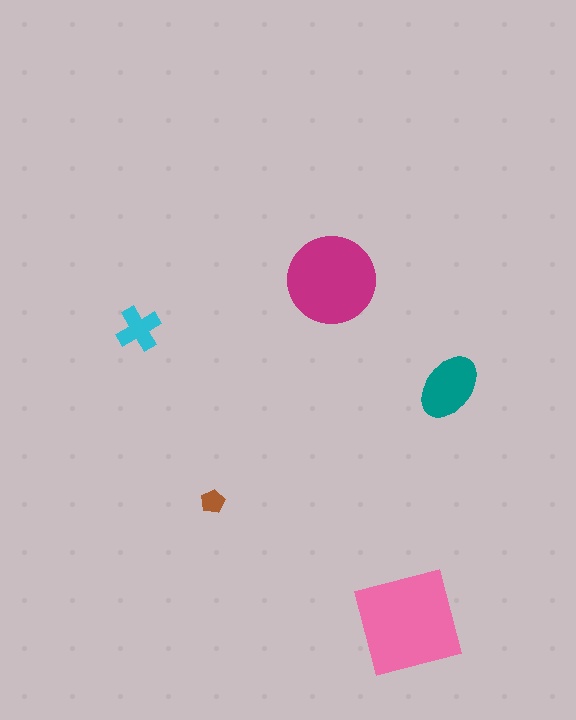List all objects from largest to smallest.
The pink square, the magenta circle, the teal ellipse, the cyan cross, the brown pentagon.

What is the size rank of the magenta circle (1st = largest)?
2nd.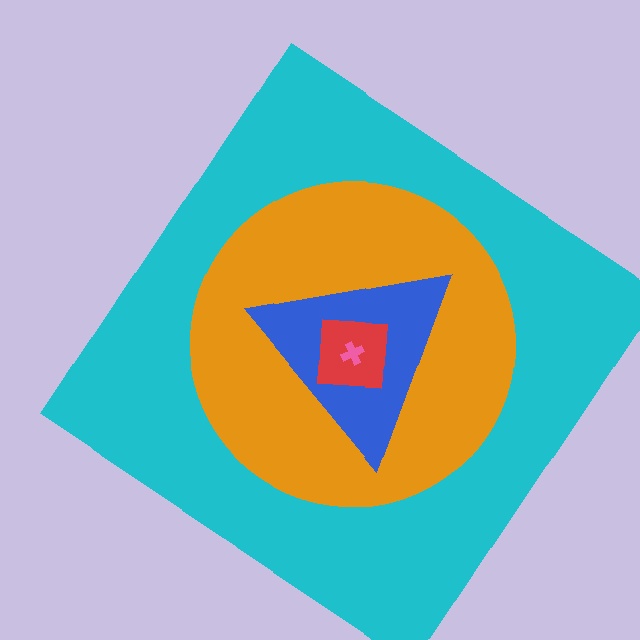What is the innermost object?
The pink cross.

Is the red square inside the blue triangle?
Yes.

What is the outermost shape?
The cyan diamond.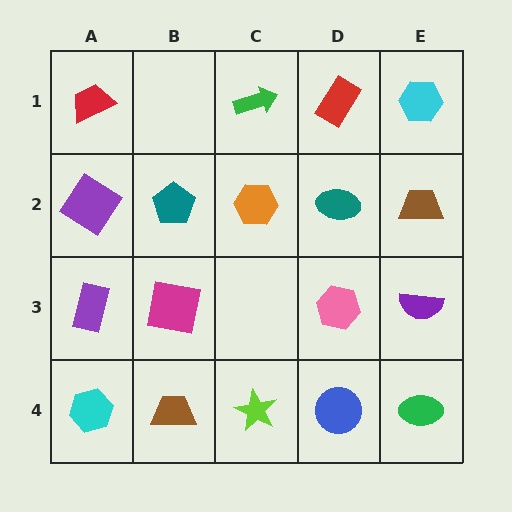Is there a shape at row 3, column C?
No, that cell is empty.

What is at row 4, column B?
A brown trapezoid.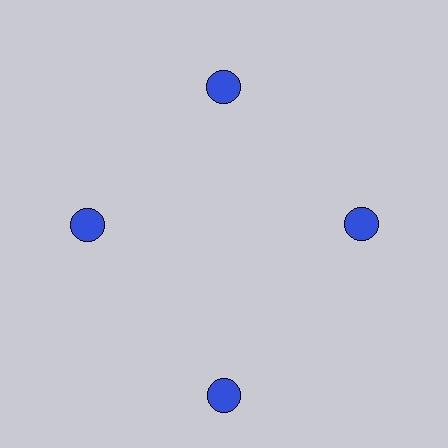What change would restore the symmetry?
The symmetry would be restored by moving it inward, back onto the ring so that all 4 circles sit at equal angles and equal distance from the center.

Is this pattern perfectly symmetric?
No. The 4 blue circles are arranged in a ring, but one element near the 6 o'clock position is pushed outward from the center, breaking the 4-fold rotational symmetry.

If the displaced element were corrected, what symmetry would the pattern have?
It would have 4-fold rotational symmetry — the pattern would map onto itself every 90 degrees.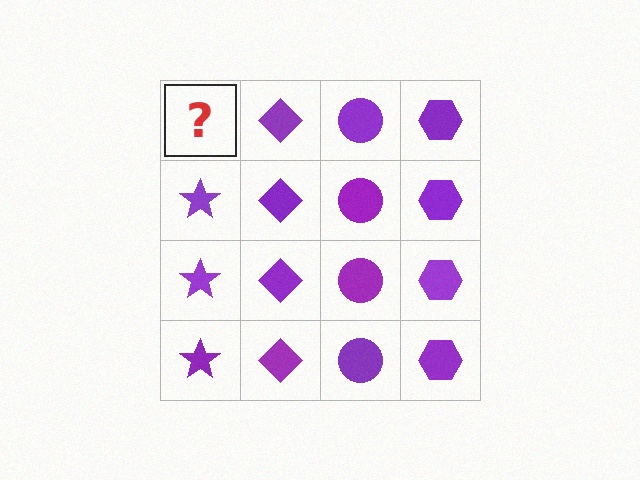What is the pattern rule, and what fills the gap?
The rule is that each column has a consistent shape. The gap should be filled with a purple star.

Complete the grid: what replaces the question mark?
The question mark should be replaced with a purple star.